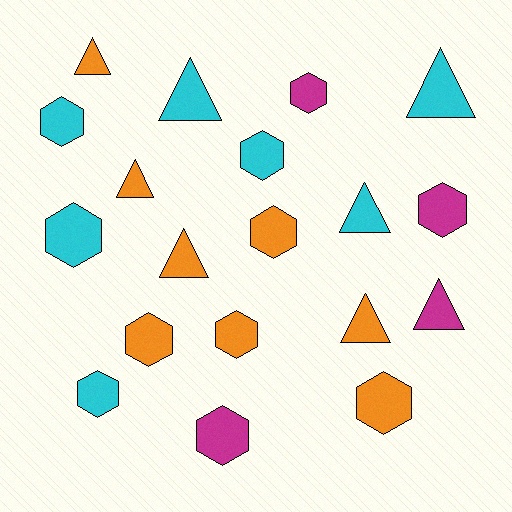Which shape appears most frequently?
Hexagon, with 11 objects.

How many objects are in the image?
There are 19 objects.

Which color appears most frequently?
Orange, with 8 objects.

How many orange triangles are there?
There are 4 orange triangles.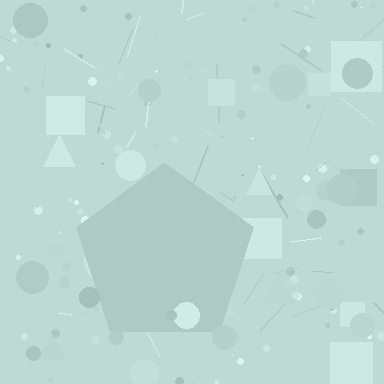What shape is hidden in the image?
A pentagon is hidden in the image.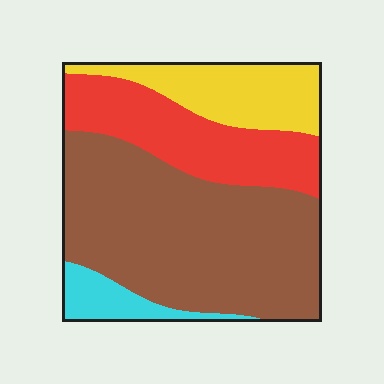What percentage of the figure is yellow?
Yellow takes up about one sixth (1/6) of the figure.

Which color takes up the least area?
Cyan, at roughly 5%.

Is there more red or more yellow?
Red.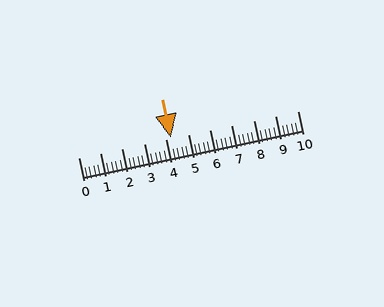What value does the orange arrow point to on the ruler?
The orange arrow points to approximately 4.2.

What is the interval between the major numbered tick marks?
The major tick marks are spaced 1 units apart.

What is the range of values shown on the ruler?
The ruler shows values from 0 to 10.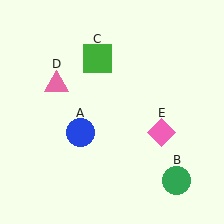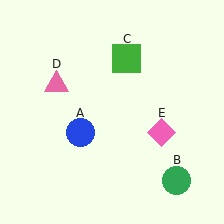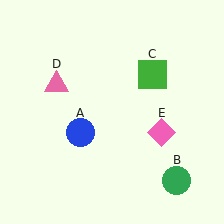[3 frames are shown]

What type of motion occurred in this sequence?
The green square (object C) rotated clockwise around the center of the scene.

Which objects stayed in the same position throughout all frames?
Blue circle (object A) and green circle (object B) and pink triangle (object D) and pink diamond (object E) remained stationary.